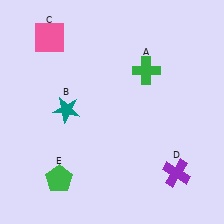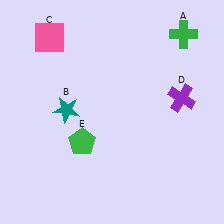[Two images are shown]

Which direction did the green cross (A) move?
The green cross (A) moved right.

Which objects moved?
The objects that moved are: the green cross (A), the purple cross (D), the green pentagon (E).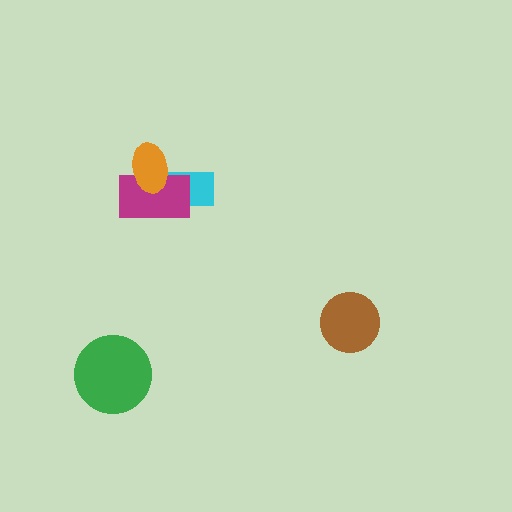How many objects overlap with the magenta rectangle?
2 objects overlap with the magenta rectangle.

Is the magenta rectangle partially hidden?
Yes, it is partially covered by another shape.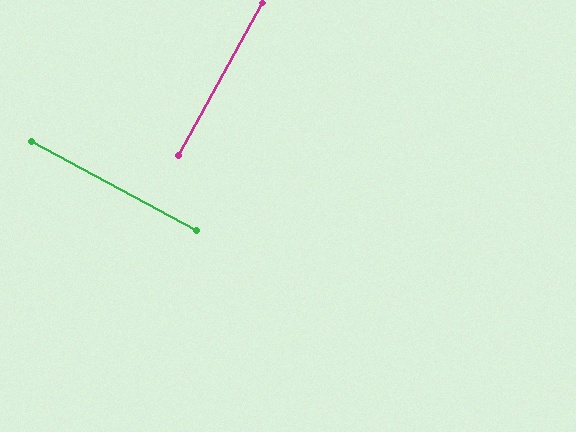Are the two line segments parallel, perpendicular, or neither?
Perpendicular — they meet at approximately 90°.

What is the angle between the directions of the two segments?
Approximately 90 degrees.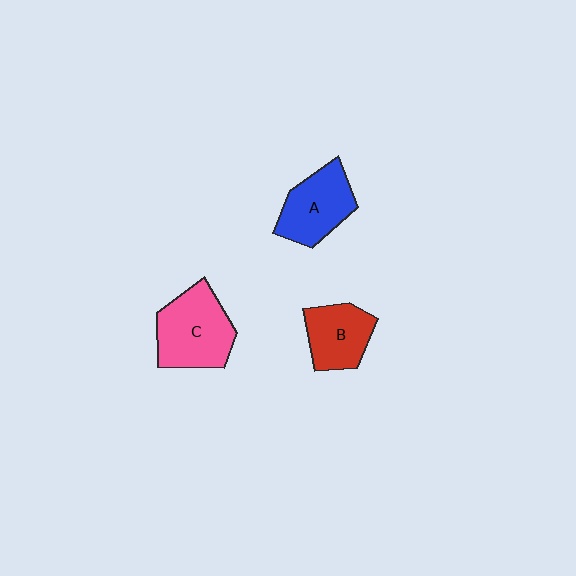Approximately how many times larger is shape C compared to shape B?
Approximately 1.4 times.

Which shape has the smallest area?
Shape B (red).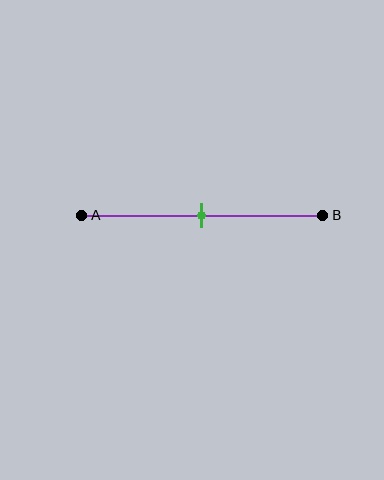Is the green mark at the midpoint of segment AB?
Yes, the mark is approximately at the midpoint.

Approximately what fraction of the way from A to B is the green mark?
The green mark is approximately 50% of the way from A to B.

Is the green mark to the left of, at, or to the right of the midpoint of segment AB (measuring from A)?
The green mark is approximately at the midpoint of segment AB.